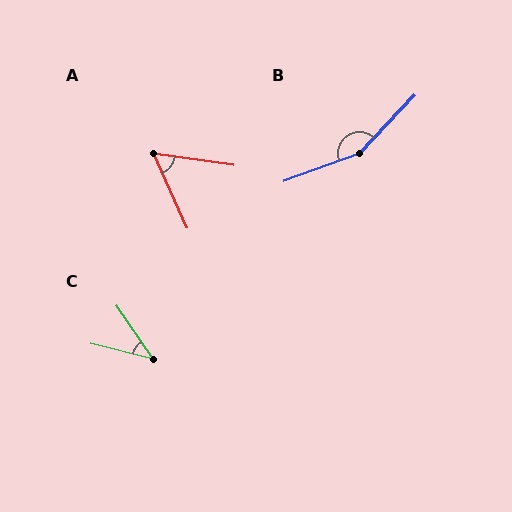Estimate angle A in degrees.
Approximately 58 degrees.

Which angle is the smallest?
C, at approximately 41 degrees.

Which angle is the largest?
B, at approximately 154 degrees.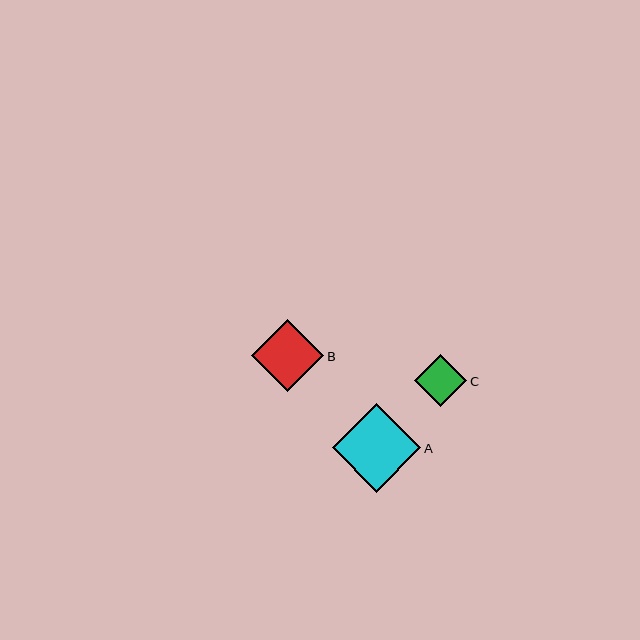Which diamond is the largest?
Diamond A is the largest with a size of approximately 88 pixels.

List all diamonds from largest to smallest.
From largest to smallest: A, B, C.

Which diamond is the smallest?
Diamond C is the smallest with a size of approximately 52 pixels.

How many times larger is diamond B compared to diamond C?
Diamond B is approximately 1.4 times the size of diamond C.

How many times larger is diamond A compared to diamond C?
Diamond A is approximately 1.7 times the size of diamond C.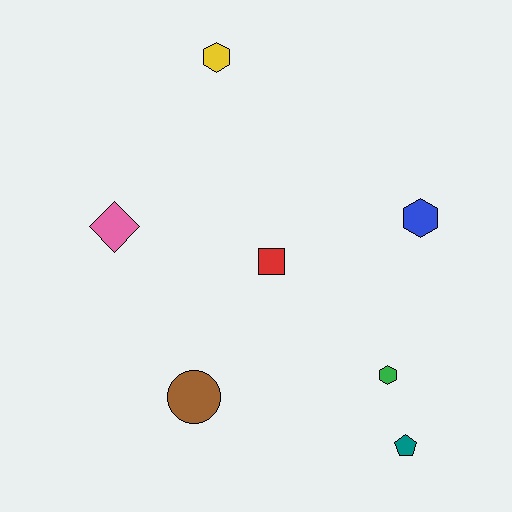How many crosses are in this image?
There are no crosses.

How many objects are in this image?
There are 7 objects.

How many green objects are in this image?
There is 1 green object.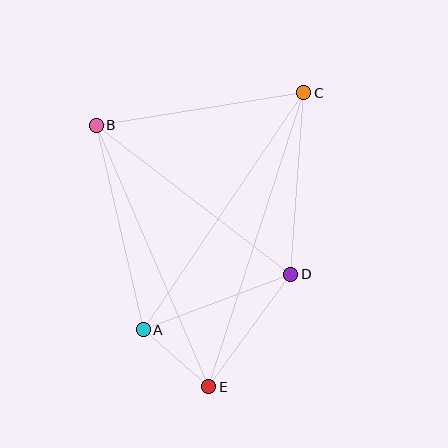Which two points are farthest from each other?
Points C and E are farthest from each other.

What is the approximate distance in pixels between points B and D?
The distance between B and D is approximately 245 pixels.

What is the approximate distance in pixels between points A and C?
The distance between A and C is approximately 286 pixels.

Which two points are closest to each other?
Points A and E are closest to each other.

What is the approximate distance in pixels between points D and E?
The distance between D and E is approximately 139 pixels.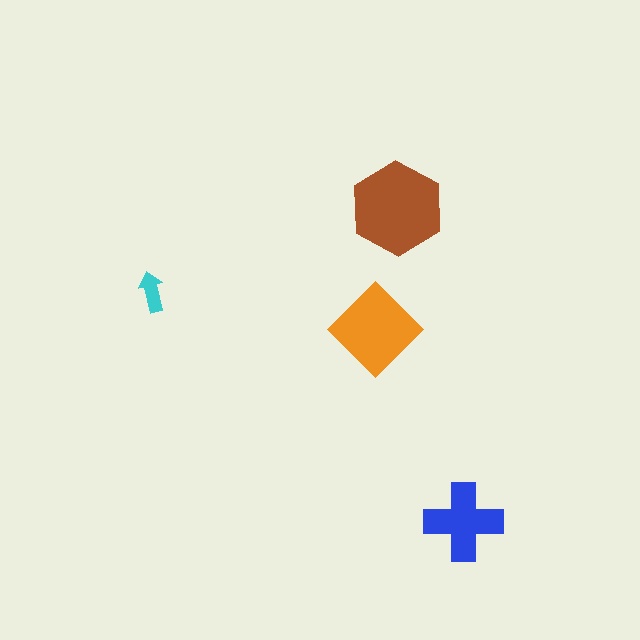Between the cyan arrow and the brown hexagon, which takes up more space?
The brown hexagon.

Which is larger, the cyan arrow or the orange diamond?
The orange diamond.